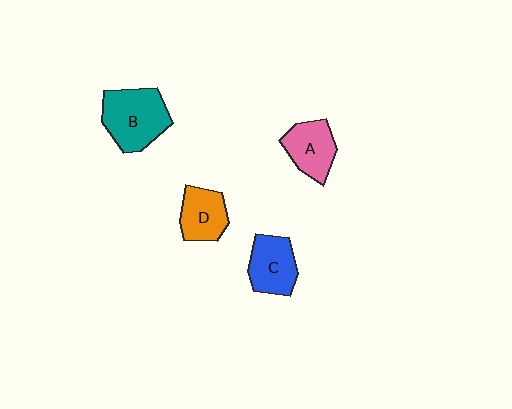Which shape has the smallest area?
Shape D (orange).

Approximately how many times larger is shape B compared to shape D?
Approximately 1.5 times.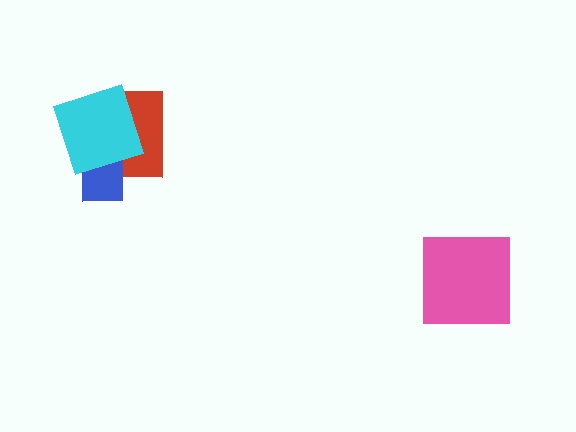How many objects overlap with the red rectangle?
2 objects overlap with the red rectangle.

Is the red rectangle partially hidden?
Yes, it is partially covered by another shape.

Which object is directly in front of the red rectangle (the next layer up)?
The blue square is directly in front of the red rectangle.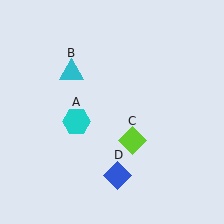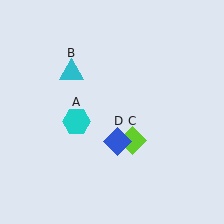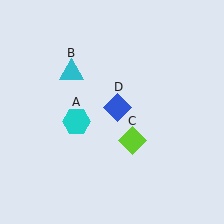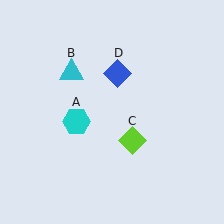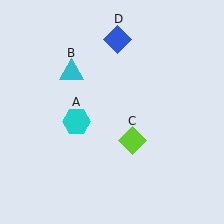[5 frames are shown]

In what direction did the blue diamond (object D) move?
The blue diamond (object D) moved up.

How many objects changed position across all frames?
1 object changed position: blue diamond (object D).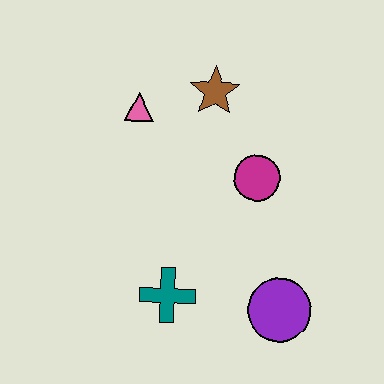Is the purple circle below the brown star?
Yes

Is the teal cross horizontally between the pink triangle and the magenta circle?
Yes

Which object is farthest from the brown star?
The purple circle is farthest from the brown star.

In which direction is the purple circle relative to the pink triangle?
The purple circle is below the pink triangle.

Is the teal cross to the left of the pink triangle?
No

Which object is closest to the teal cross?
The purple circle is closest to the teal cross.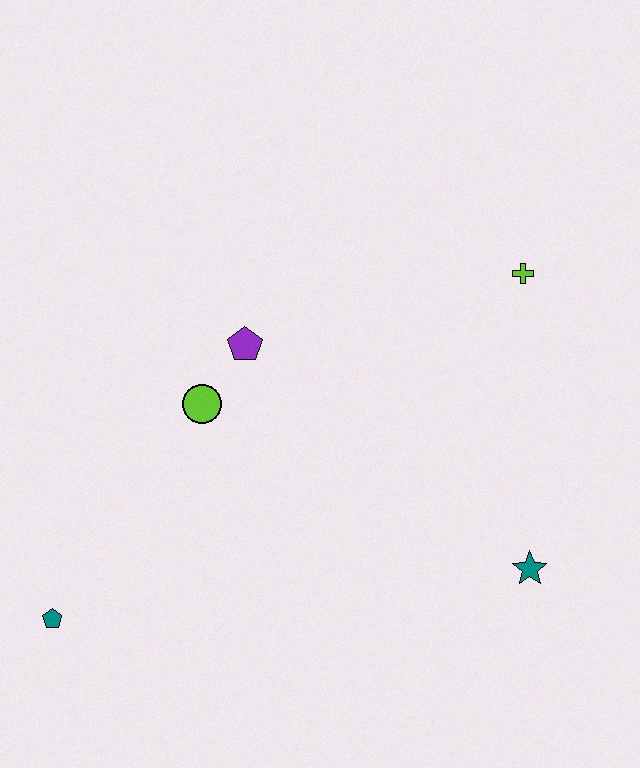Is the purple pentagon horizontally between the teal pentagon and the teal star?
Yes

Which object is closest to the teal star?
The lime cross is closest to the teal star.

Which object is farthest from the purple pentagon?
The teal star is farthest from the purple pentagon.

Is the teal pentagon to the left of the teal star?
Yes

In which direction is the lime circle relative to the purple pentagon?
The lime circle is below the purple pentagon.